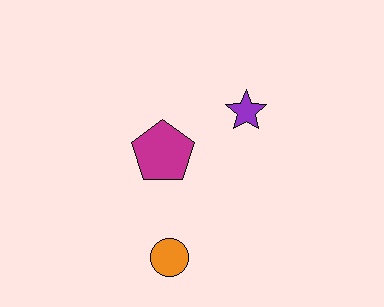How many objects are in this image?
There are 3 objects.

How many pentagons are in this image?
There is 1 pentagon.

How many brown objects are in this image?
There are no brown objects.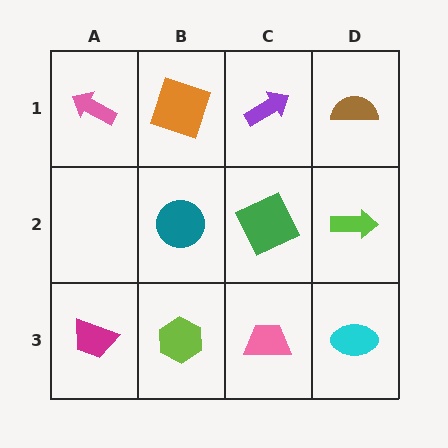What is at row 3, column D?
A cyan ellipse.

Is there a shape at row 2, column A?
No, that cell is empty.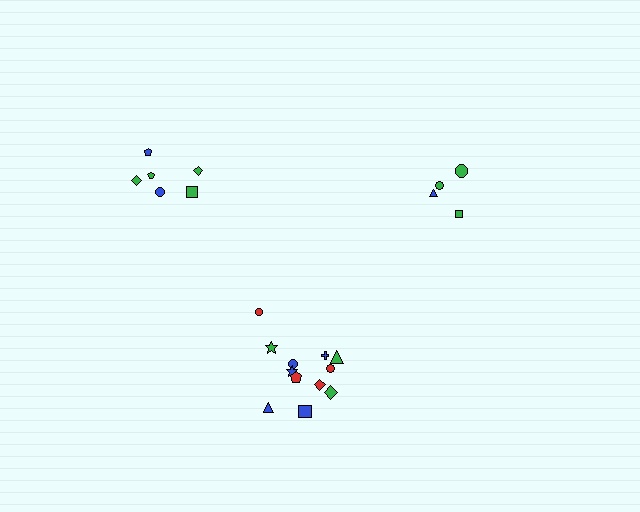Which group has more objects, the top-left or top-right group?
The top-left group.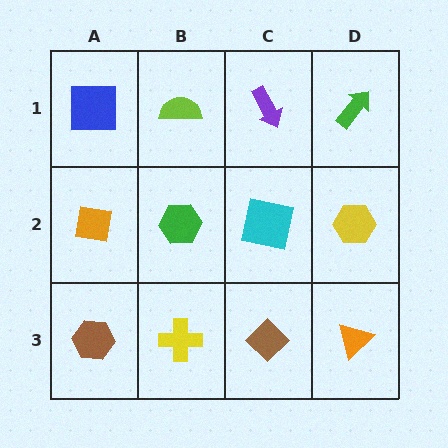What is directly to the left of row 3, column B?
A brown hexagon.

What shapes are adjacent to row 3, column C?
A cyan square (row 2, column C), a yellow cross (row 3, column B), an orange triangle (row 3, column D).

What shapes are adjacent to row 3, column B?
A green hexagon (row 2, column B), a brown hexagon (row 3, column A), a brown diamond (row 3, column C).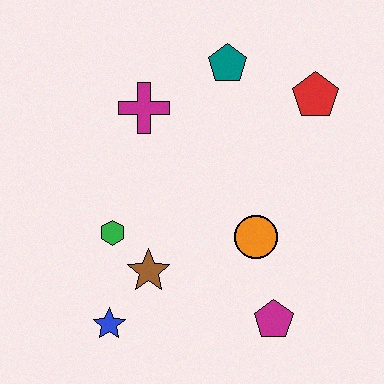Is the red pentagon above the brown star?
Yes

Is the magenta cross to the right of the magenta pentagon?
No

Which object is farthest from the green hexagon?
The red pentagon is farthest from the green hexagon.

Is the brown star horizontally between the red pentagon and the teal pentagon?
No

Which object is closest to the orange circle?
The magenta pentagon is closest to the orange circle.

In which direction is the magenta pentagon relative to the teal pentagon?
The magenta pentagon is below the teal pentagon.